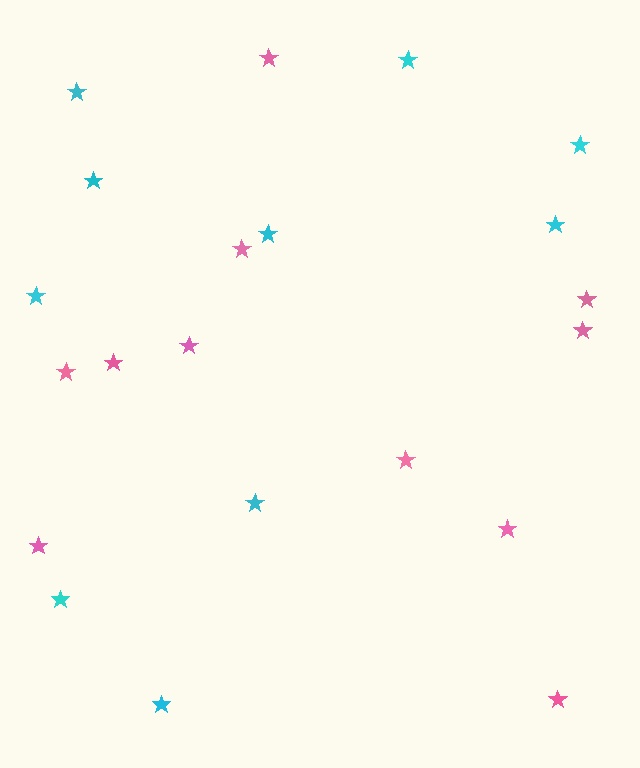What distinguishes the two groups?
There are 2 groups: one group of cyan stars (10) and one group of pink stars (11).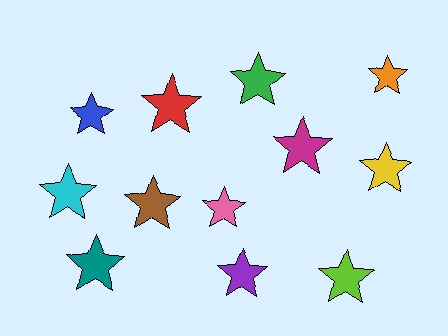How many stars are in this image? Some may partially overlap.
There are 12 stars.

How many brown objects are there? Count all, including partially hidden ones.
There is 1 brown object.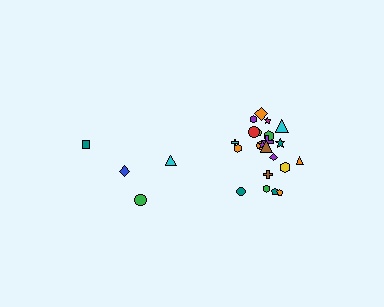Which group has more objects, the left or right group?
The right group.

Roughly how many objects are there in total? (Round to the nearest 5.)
Roughly 25 objects in total.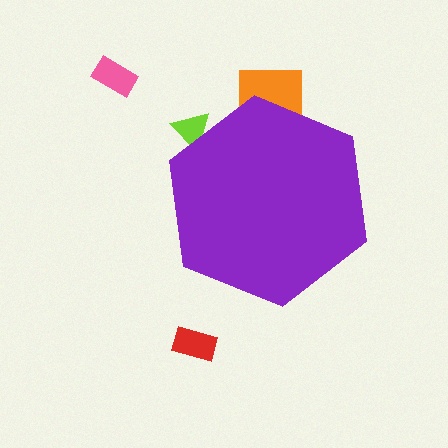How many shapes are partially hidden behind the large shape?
2 shapes are partially hidden.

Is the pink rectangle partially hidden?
No, the pink rectangle is fully visible.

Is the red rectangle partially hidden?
No, the red rectangle is fully visible.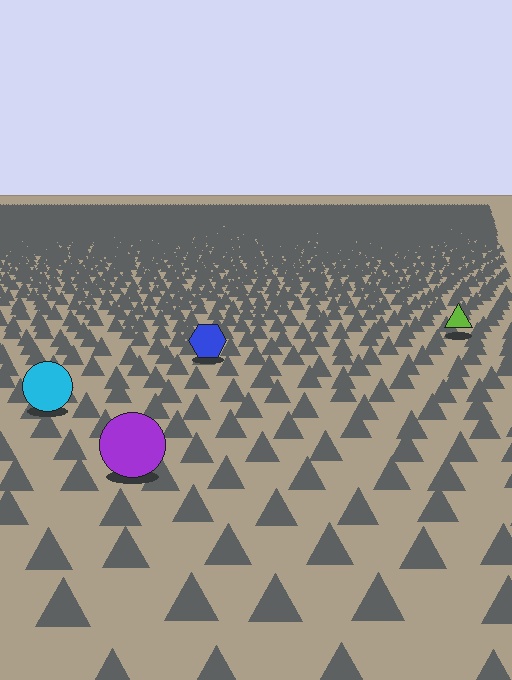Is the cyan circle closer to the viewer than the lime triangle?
Yes. The cyan circle is closer — you can tell from the texture gradient: the ground texture is coarser near it.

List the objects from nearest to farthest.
From nearest to farthest: the purple circle, the cyan circle, the blue hexagon, the lime triangle.